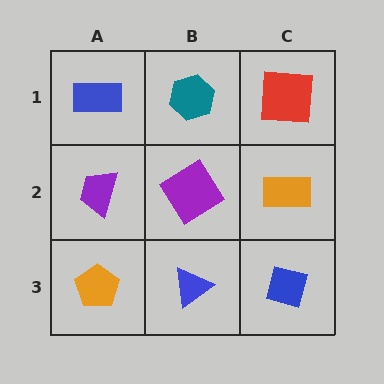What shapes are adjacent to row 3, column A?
A purple trapezoid (row 2, column A), a blue triangle (row 3, column B).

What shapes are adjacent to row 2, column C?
A red square (row 1, column C), a blue square (row 3, column C), a purple diamond (row 2, column B).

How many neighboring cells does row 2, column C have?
3.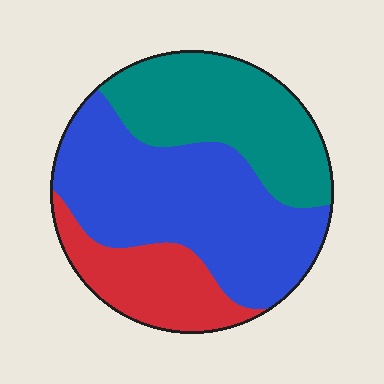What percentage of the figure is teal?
Teal takes up between a sixth and a third of the figure.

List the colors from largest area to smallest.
From largest to smallest: blue, teal, red.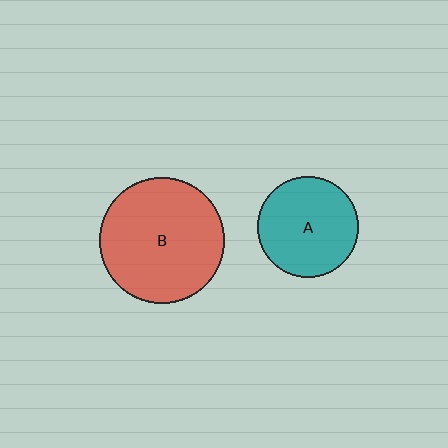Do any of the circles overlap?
No, none of the circles overlap.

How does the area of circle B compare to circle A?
Approximately 1.6 times.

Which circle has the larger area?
Circle B (red).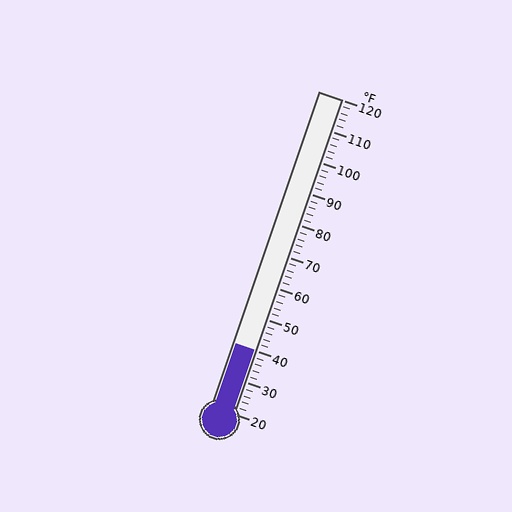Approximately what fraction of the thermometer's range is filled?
The thermometer is filled to approximately 20% of its range.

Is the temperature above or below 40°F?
The temperature is at 40°F.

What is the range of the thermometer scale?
The thermometer scale ranges from 20°F to 120°F.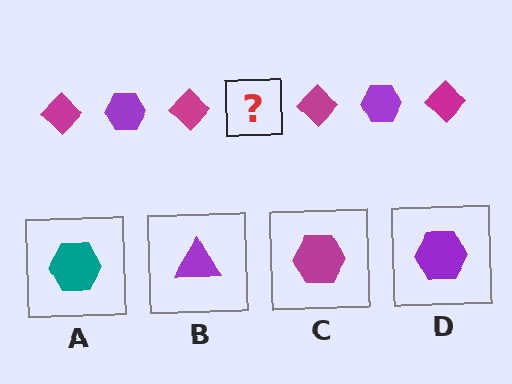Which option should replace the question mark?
Option D.